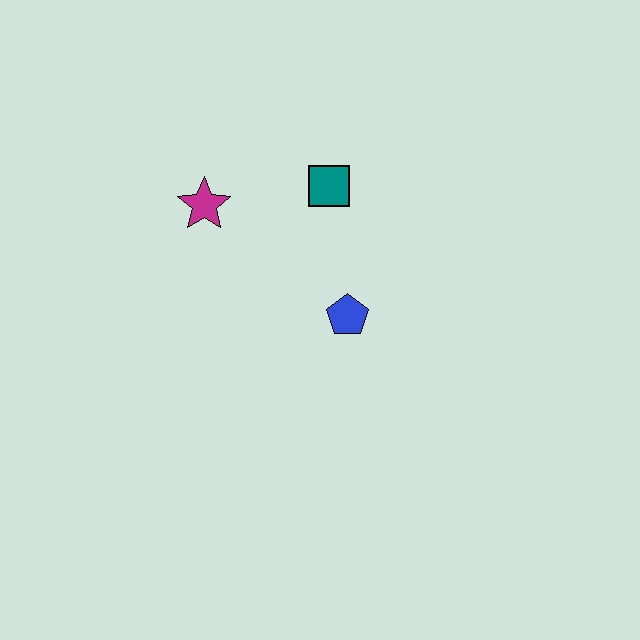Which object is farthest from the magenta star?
The blue pentagon is farthest from the magenta star.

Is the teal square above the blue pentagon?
Yes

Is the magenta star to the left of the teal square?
Yes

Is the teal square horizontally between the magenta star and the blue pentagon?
Yes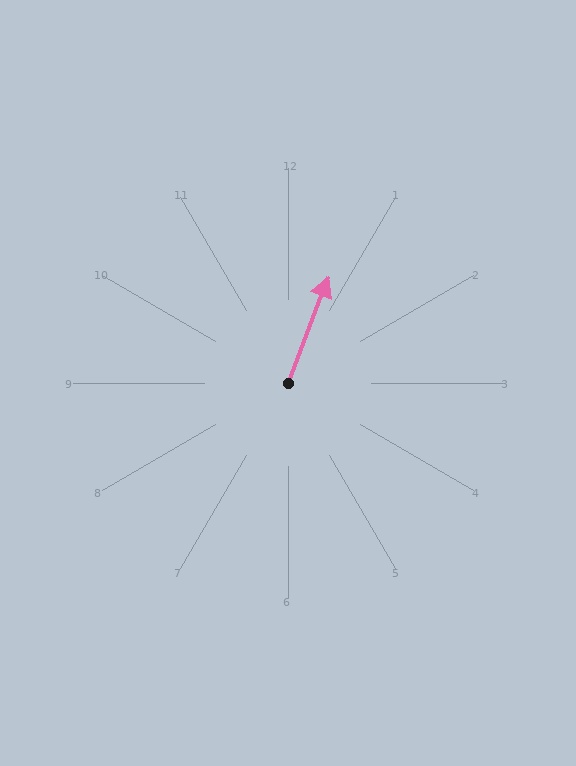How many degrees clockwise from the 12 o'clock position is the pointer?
Approximately 21 degrees.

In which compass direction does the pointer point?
North.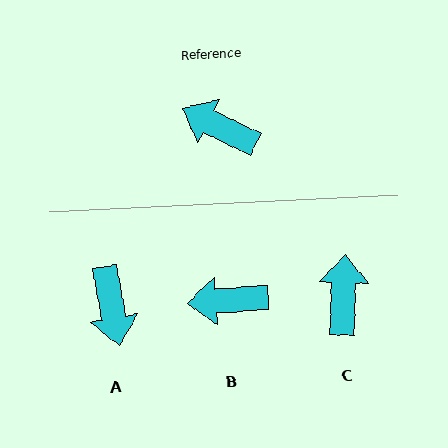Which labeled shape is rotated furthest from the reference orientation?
A, about 127 degrees away.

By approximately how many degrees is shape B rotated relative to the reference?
Approximately 31 degrees counter-clockwise.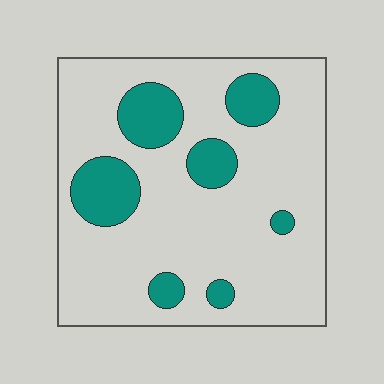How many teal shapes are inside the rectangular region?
7.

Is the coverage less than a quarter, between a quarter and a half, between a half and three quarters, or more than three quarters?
Less than a quarter.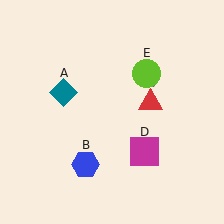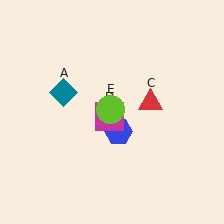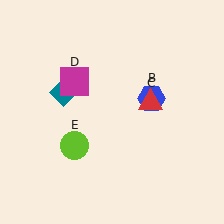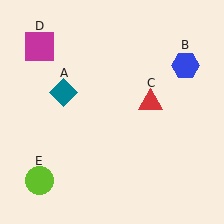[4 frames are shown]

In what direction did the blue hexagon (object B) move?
The blue hexagon (object B) moved up and to the right.